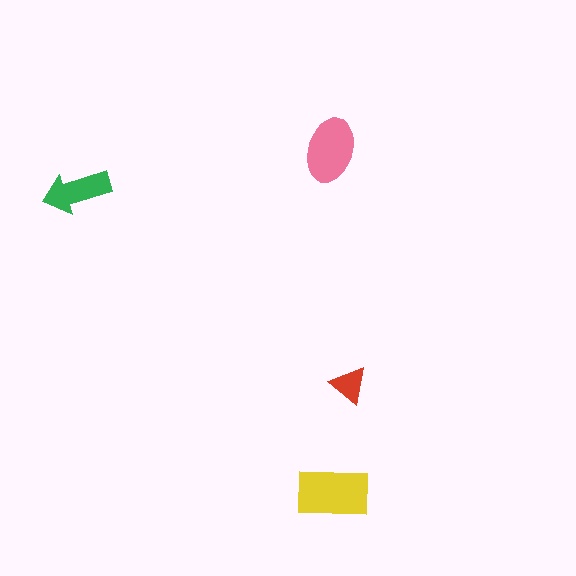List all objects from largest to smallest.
The yellow rectangle, the pink ellipse, the green arrow, the red triangle.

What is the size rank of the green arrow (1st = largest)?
3rd.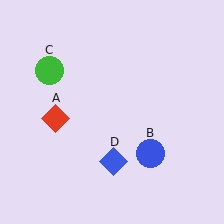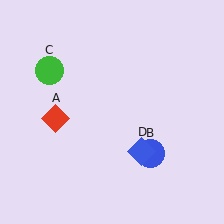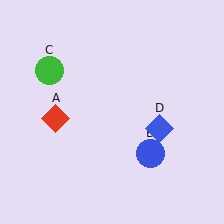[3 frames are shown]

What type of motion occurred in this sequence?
The blue diamond (object D) rotated counterclockwise around the center of the scene.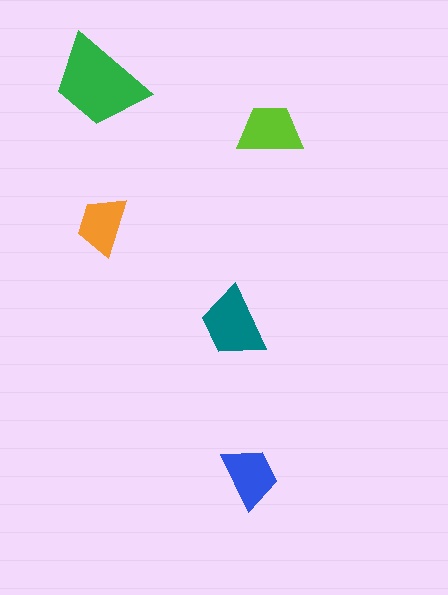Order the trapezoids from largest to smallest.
the green one, the teal one, the lime one, the blue one, the orange one.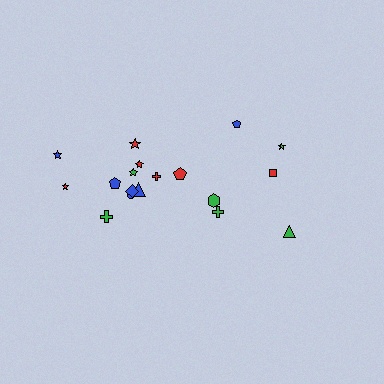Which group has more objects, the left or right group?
The left group.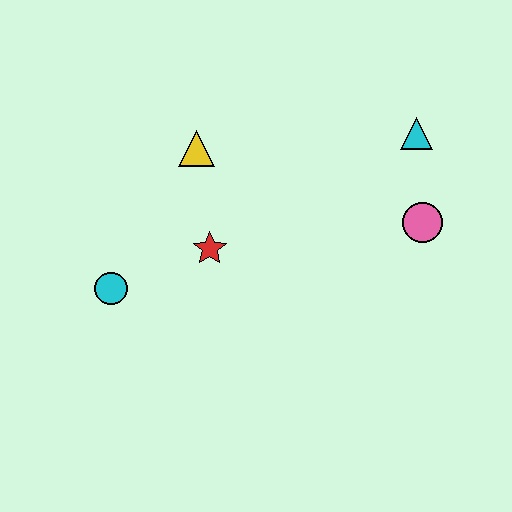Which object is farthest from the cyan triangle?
The cyan circle is farthest from the cyan triangle.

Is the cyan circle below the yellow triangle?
Yes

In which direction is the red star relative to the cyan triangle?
The red star is to the left of the cyan triangle.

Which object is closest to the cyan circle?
The red star is closest to the cyan circle.